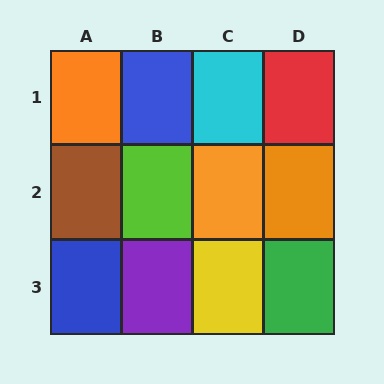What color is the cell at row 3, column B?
Purple.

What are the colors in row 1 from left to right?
Orange, blue, cyan, red.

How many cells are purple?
1 cell is purple.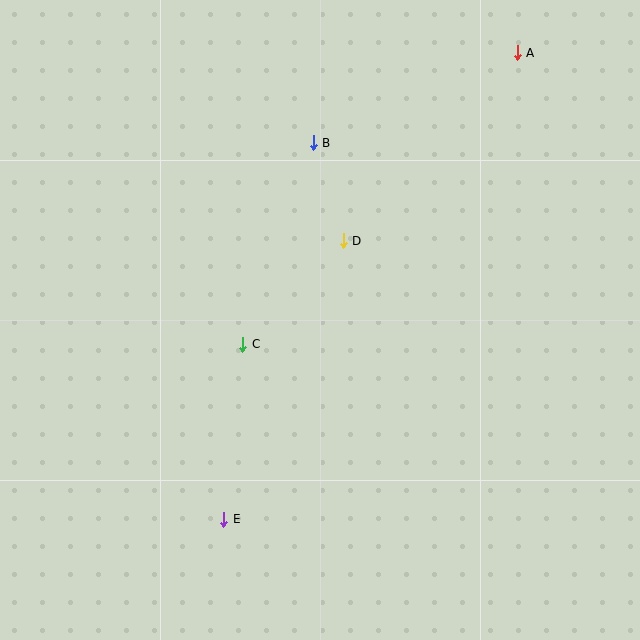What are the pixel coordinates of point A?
Point A is at (517, 53).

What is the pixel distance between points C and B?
The distance between C and B is 213 pixels.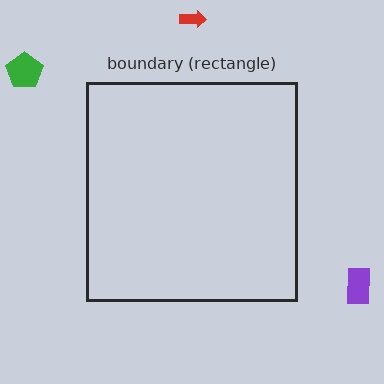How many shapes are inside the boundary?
0 inside, 3 outside.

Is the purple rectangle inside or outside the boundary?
Outside.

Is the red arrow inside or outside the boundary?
Outside.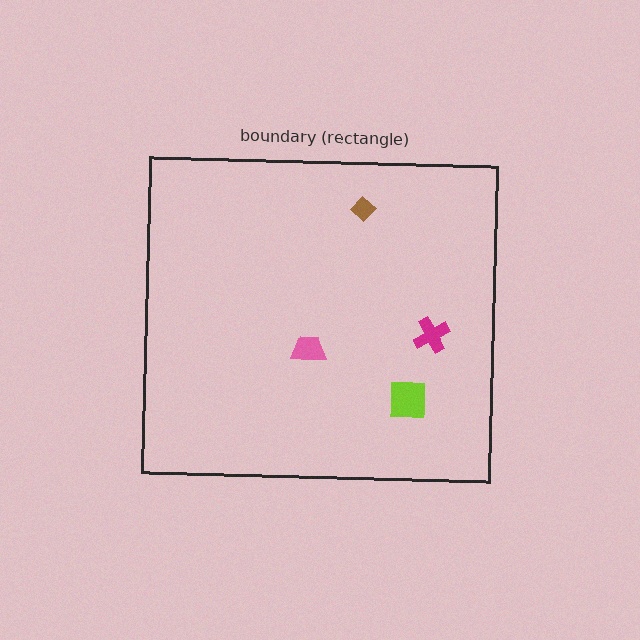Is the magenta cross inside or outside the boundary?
Inside.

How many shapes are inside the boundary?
4 inside, 0 outside.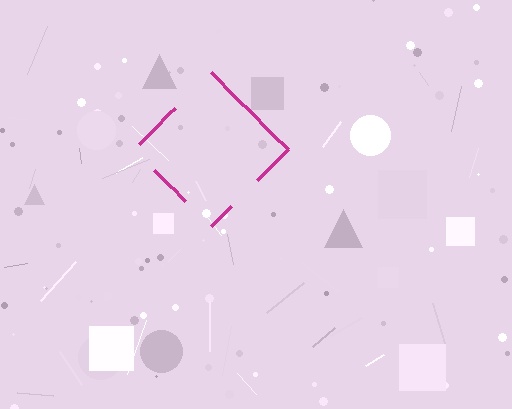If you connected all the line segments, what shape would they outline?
They would outline a diamond.